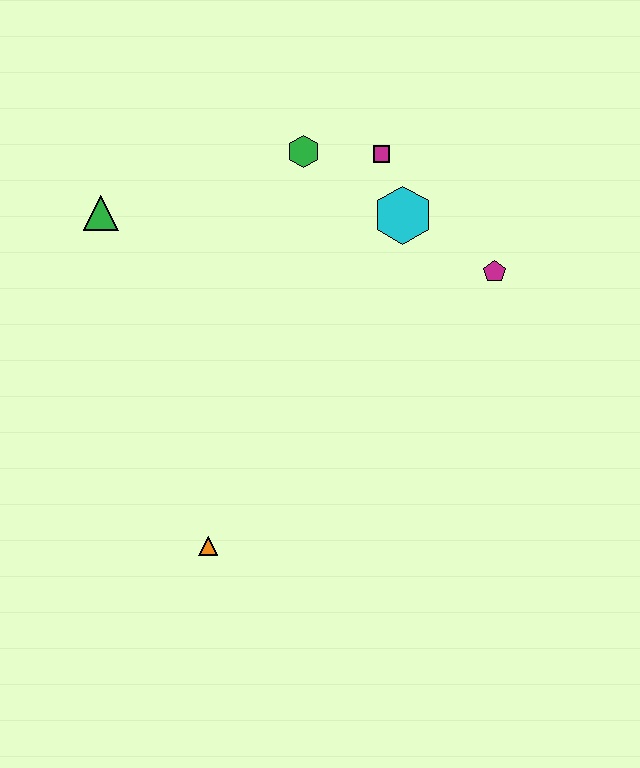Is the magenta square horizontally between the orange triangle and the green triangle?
No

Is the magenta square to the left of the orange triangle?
No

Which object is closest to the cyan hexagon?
The magenta square is closest to the cyan hexagon.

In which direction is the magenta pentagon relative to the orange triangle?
The magenta pentagon is to the right of the orange triangle.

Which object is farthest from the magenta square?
The orange triangle is farthest from the magenta square.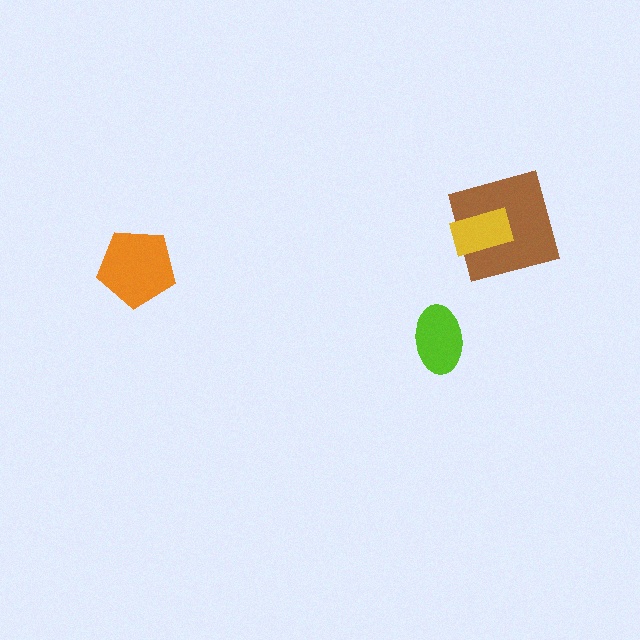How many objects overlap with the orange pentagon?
0 objects overlap with the orange pentagon.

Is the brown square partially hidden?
Yes, it is partially covered by another shape.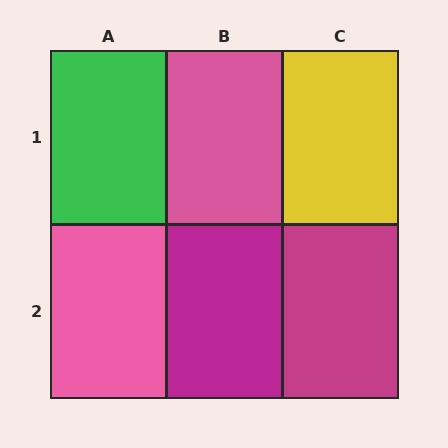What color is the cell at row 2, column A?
Pink.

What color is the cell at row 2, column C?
Magenta.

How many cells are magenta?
2 cells are magenta.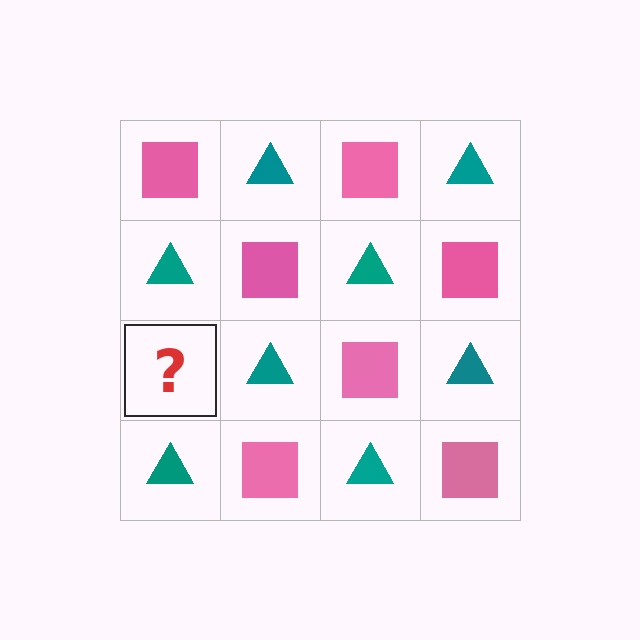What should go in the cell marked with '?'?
The missing cell should contain a pink square.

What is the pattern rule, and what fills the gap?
The rule is that it alternates pink square and teal triangle in a checkerboard pattern. The gap should be filled with a pink square.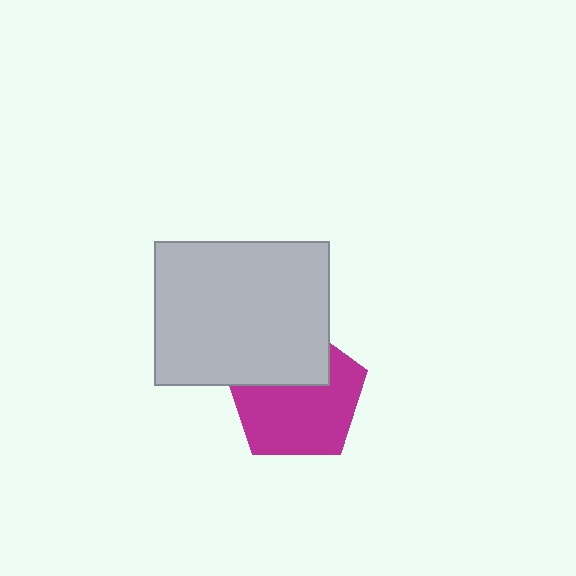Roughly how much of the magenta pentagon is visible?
About half of it is visible (roughly 65%).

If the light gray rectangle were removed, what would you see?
You would see the complete magenta pentagon.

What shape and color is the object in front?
The object in front is a light gray rectangle.